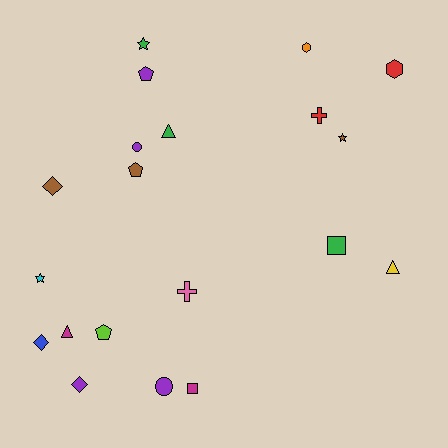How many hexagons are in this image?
There are 2 hexagons.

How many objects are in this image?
There are 20 objects.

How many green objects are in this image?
There are 3 green objects.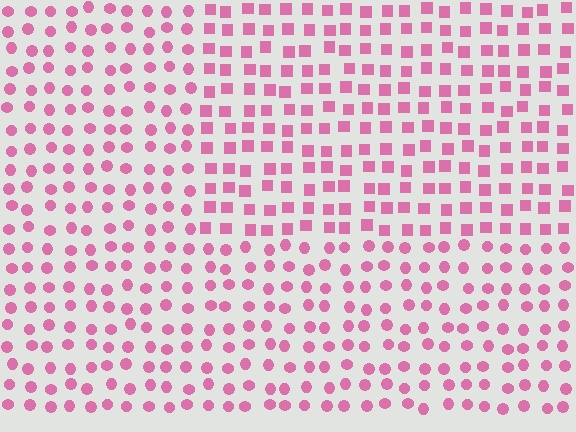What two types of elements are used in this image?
The image uses squares inside the rectangle region and circles outside it.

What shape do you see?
I see a rectangle.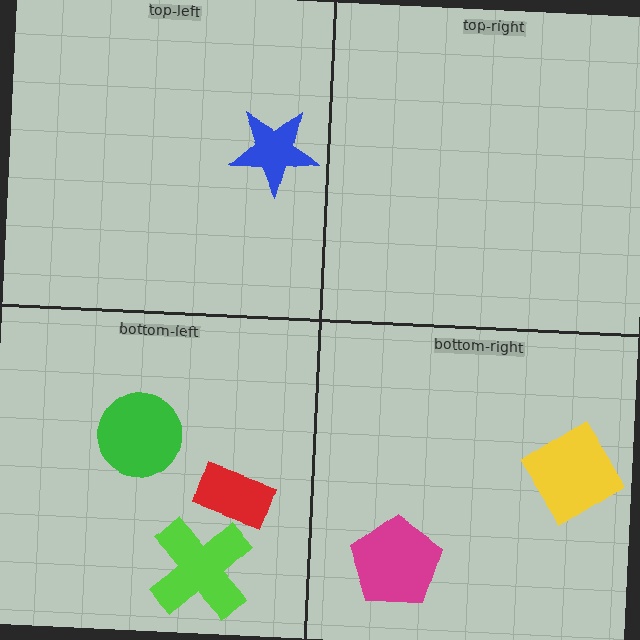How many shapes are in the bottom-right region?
2.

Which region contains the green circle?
The bottom-left region.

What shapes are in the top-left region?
The blue star.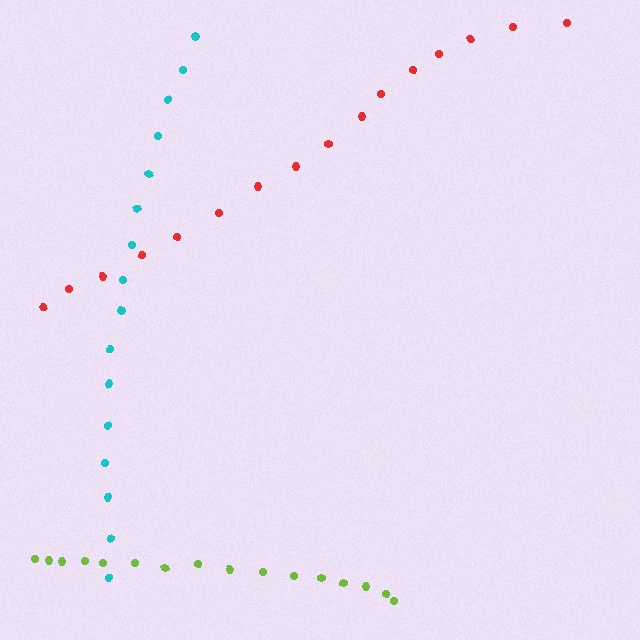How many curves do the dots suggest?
There are 3 distinct paths.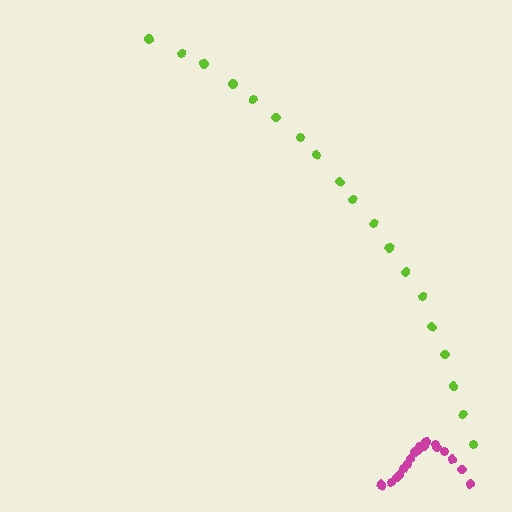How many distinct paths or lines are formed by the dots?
There are 2 distinct paths.